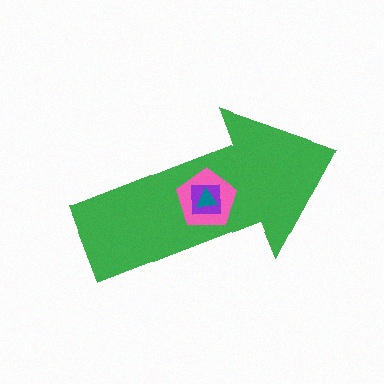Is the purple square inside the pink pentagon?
Yes.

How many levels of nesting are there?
4.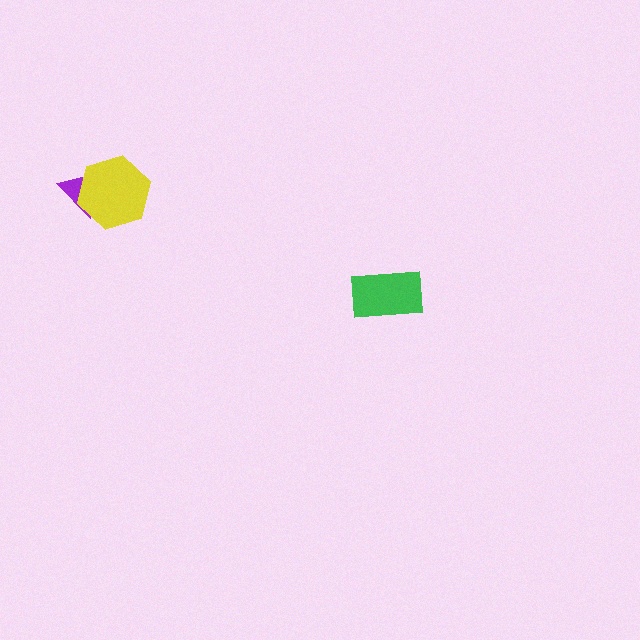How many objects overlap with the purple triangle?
1 object overlaps with the purple triangle.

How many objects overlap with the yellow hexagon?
1 object overlaps with the yellow hexagon.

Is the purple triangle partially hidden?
Yes, it is partially covered by another shape.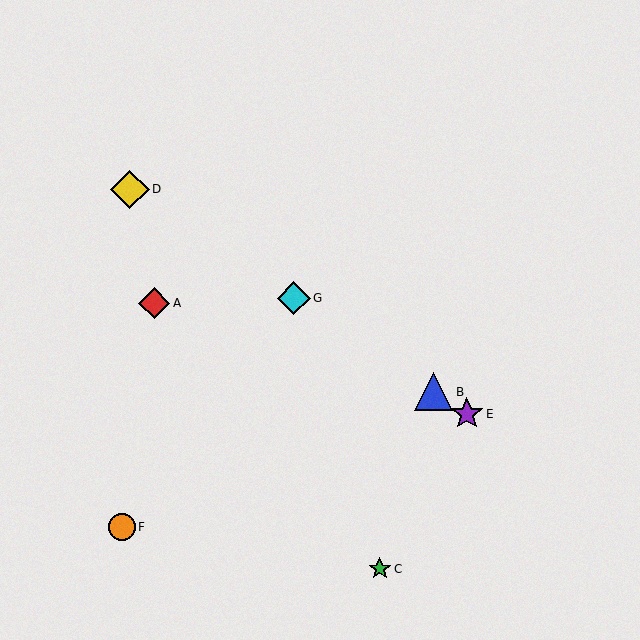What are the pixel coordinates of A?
Object A is at (154, 303).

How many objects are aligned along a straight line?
4 objects (B, D, E, G) are aligned along a straight line.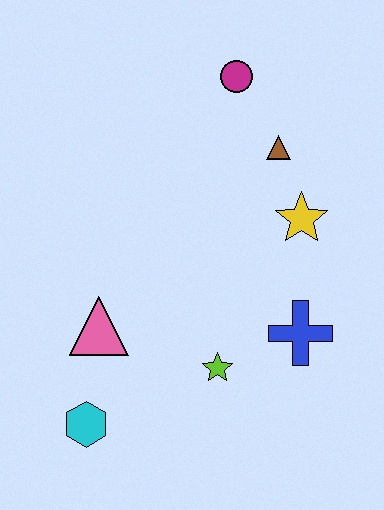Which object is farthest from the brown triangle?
The cyan hexagon is farthest from the brown triangle.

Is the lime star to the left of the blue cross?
Yes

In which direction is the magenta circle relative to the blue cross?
The magenta circle is above the blue cross.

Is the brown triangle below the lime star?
No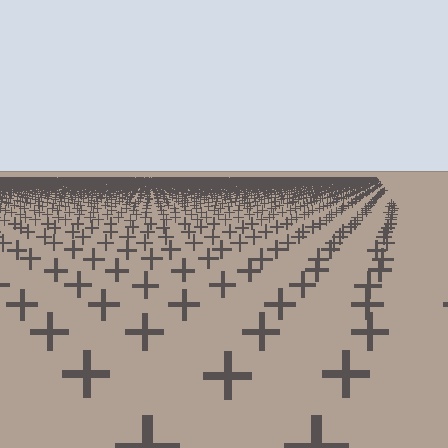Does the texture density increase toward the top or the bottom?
Density increases toward the top.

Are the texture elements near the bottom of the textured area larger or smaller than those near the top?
Larger. Near the bottom, elements are closer to the viewer and appear at a bigger on-screen size.